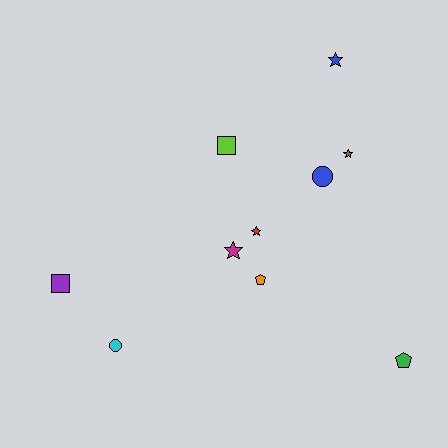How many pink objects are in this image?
There are no pink objects.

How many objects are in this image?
There are 10 objects.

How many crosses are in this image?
There are no crosses.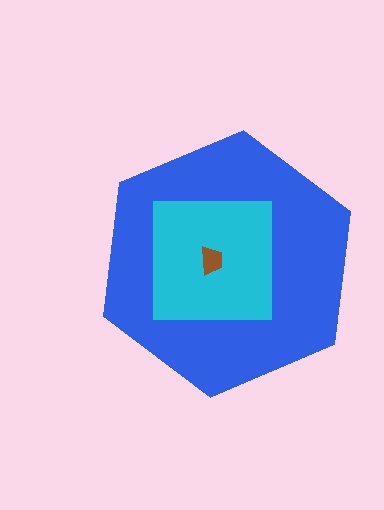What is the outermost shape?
The blue hexagon.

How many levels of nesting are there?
3.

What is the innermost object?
The brown trapezoid.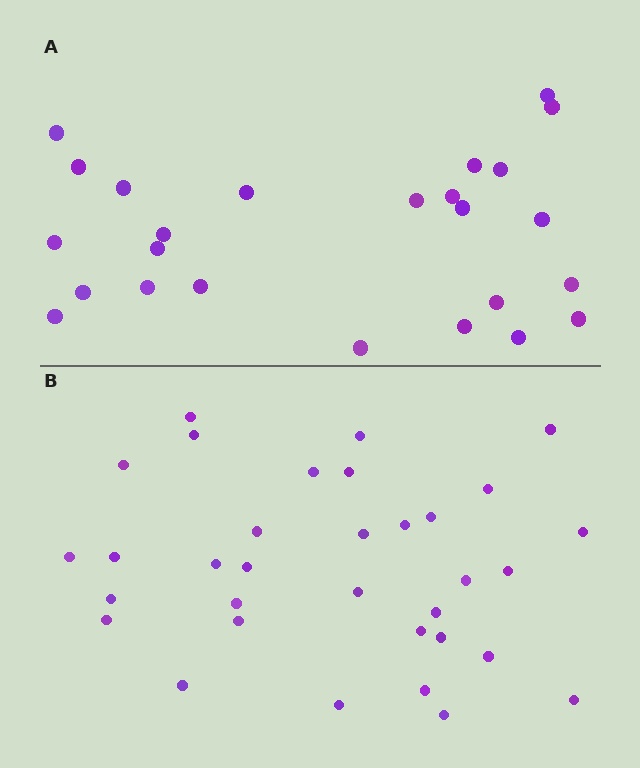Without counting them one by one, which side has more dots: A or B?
Region B (the bottom region) has more dots.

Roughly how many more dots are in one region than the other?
Region B has roughly 8 or so more dots than region A.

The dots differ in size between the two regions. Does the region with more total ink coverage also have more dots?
No. Region A has more total ink coverage because its dots are larger, but region B actually contains more individual dots. Total area can be misleading — the number of items is what matters here.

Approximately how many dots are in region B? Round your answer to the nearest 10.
About 30 dots. (The exact count is 33, which rounds to 30.)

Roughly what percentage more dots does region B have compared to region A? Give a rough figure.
About 30% more.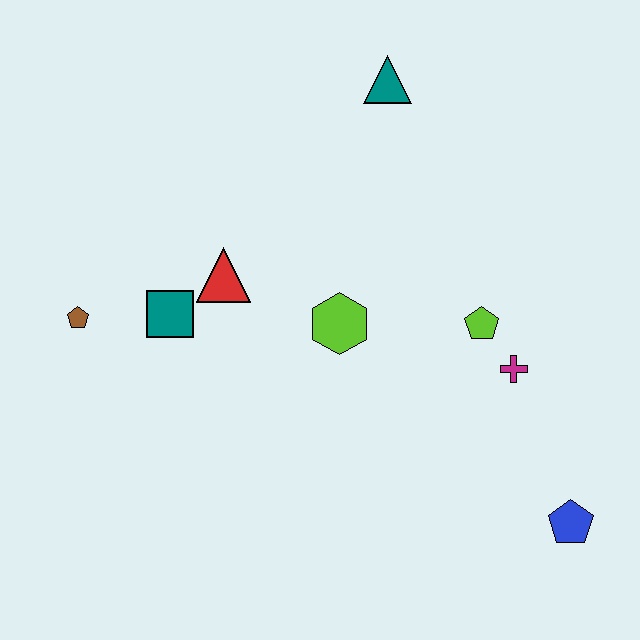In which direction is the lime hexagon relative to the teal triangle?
The lime hexagon is below the teal triangle.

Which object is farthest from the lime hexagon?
The blue pentagon is farthest from the lime hexagon.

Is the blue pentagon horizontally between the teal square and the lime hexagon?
No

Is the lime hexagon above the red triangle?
No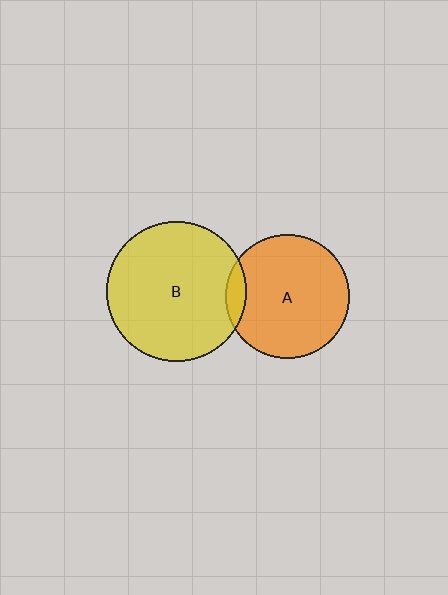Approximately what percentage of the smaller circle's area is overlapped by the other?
Approximately 10%.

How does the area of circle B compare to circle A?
Approximately 1.3 times.